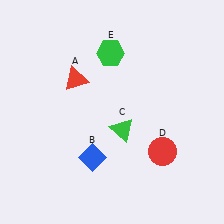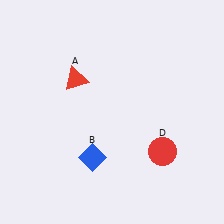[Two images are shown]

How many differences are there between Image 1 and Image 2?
There are 2 differences between the two images.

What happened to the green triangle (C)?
The green triangle (C) was removed in Image 2. It was in the bottom-right area of Image 1.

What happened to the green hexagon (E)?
The green hexagon (E) was removed in Image 2. It was in the top-left area of Image 1.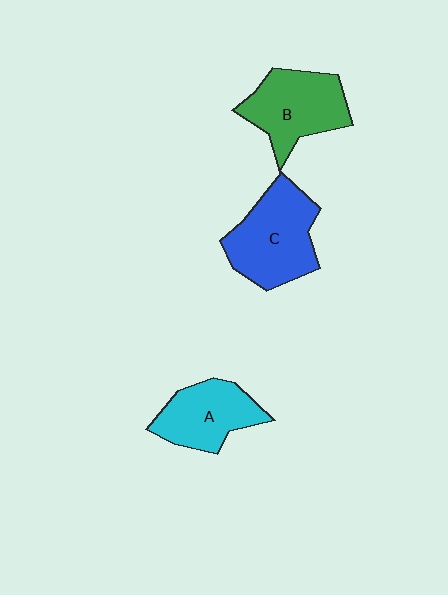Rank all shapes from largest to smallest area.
From largest to smallest: C (blue), B (green), A (cyan).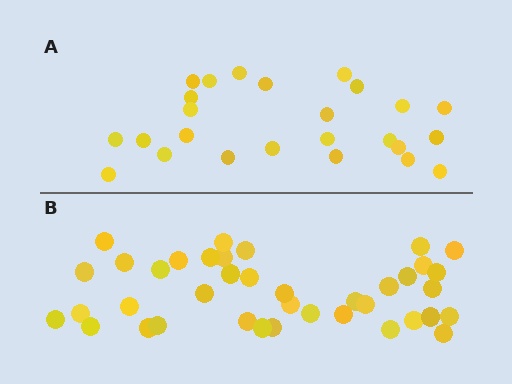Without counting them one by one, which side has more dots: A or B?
Region B (the bottom region) has more dots.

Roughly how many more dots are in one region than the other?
Region B has approximately 15 more dots than region A.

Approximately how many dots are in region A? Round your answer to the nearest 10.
About 20 dots. (The exact count is 25, which rounds to 20.)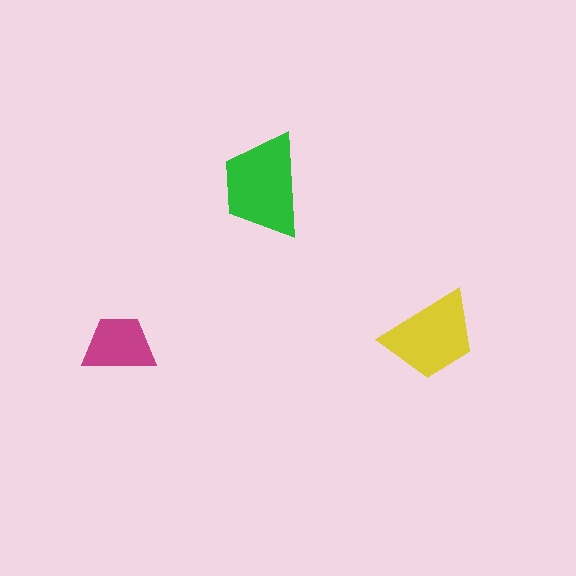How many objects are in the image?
There are 3 objects in the image.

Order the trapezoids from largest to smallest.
the green one, the yellow one, the magenta one.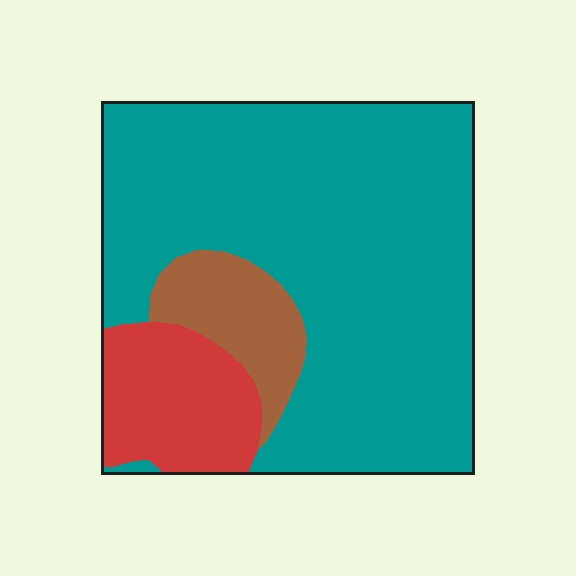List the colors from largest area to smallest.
From largest to smallest: teal, red, brown.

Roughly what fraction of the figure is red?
Red takes up less than a quarter of the figure.